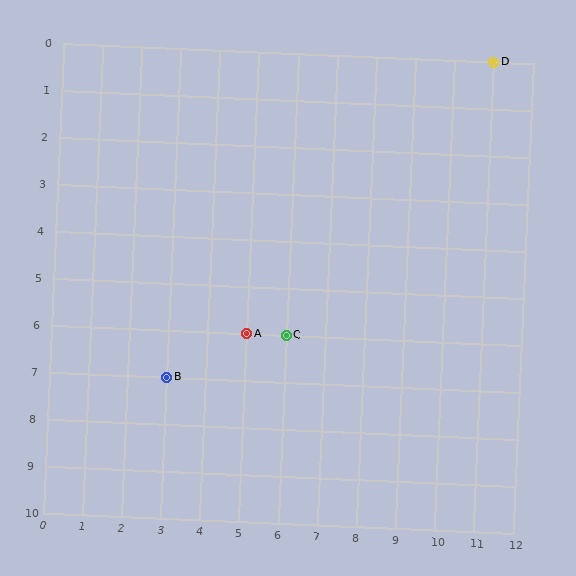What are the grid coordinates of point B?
Point B is at grid coordinates (3, 7).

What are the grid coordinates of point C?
Point C is at grid coordinates (6, 6).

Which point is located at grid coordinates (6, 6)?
Point C is at (6, 6).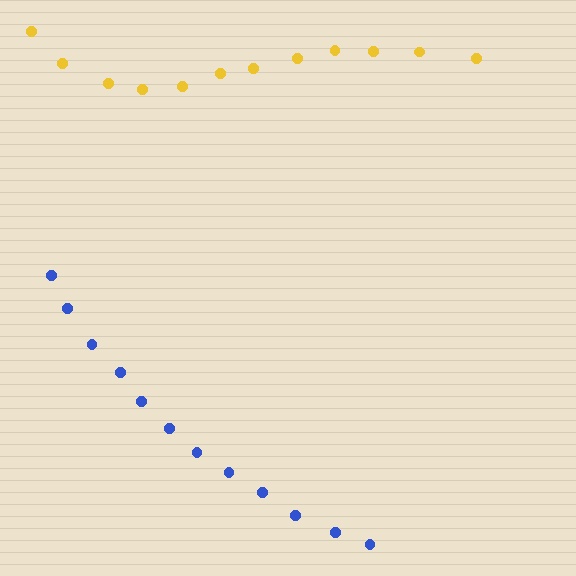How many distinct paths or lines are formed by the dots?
There are 2 distinct paths.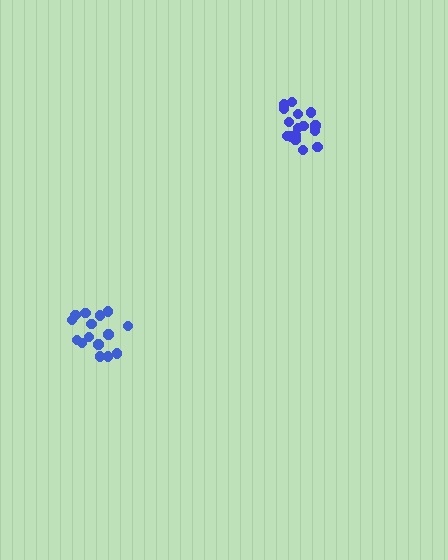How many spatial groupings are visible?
There are 2 spatial groupings.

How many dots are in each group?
Group 1: 16 dots, Group 2: 16 dots (32 total).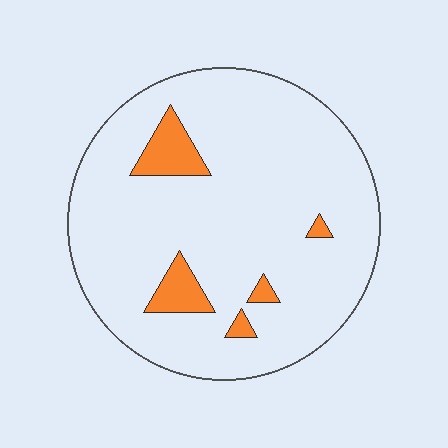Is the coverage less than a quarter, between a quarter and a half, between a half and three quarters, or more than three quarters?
Less than a quarter.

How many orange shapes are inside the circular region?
5.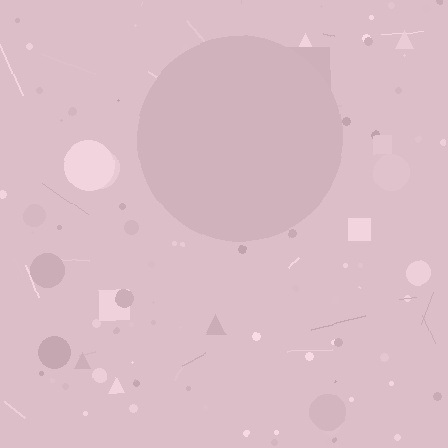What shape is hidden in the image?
A circle is hidden in the image.